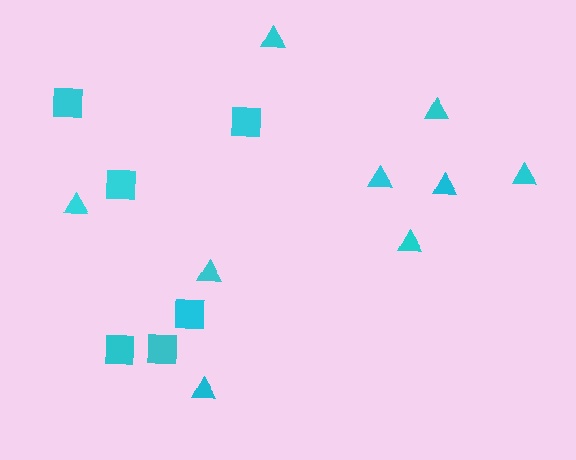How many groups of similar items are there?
There are 2 groups: one group of squares (6) and one group of triangles (9).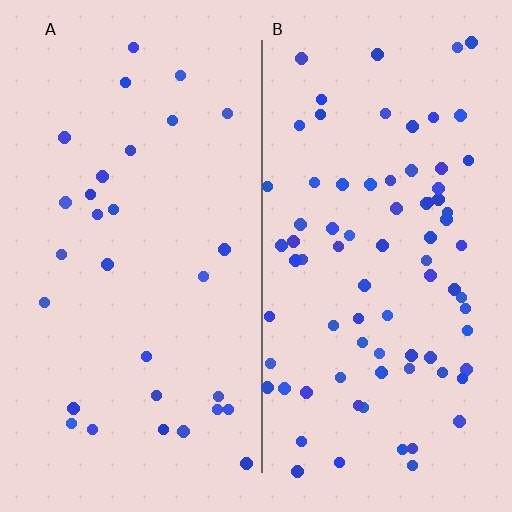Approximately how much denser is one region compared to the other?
Approximately 2.7× — region B over region A.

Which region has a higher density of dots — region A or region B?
B (the right).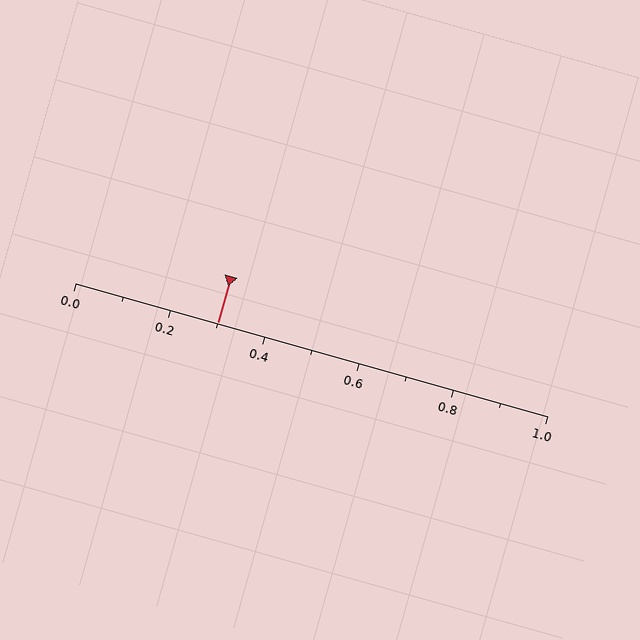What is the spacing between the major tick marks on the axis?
The major ticks are spaced 0.2 apart.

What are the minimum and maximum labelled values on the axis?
The axis runs from 0.0 to 1.0.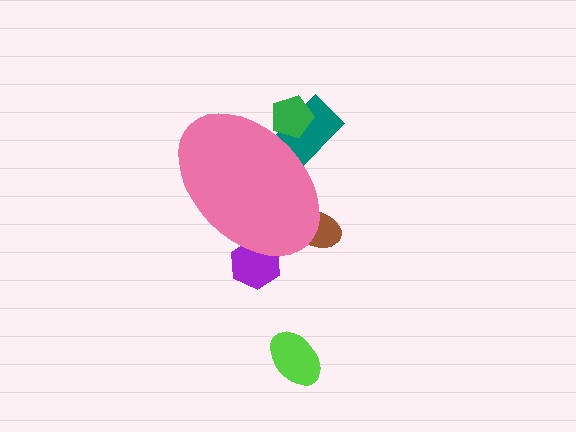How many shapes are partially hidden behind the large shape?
4 shapes are partially hidden.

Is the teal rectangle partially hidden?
Yes, the teal rectangle is partially hidden behind the pink ellipse.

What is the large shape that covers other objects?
A pink ellipse.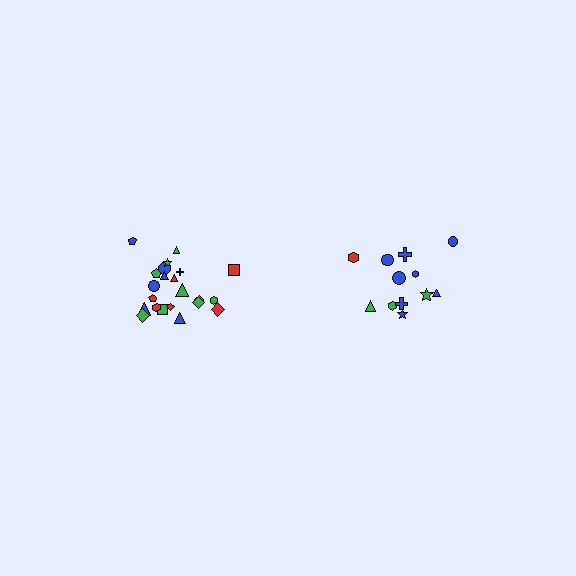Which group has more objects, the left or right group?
The left group.